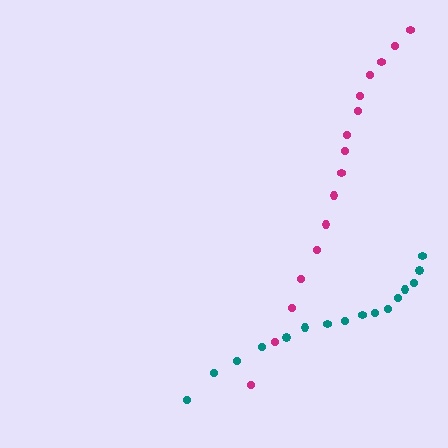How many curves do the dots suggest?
There are 2 distinct paths.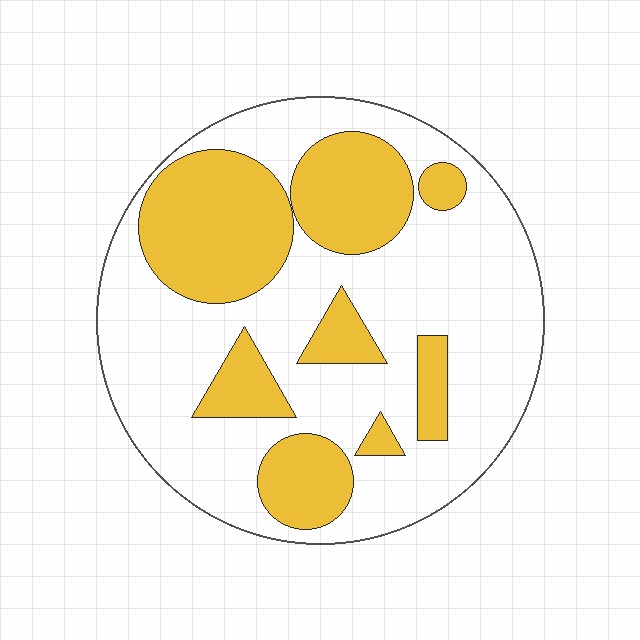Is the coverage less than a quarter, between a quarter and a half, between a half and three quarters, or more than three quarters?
Between a quarter and a half.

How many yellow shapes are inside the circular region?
8.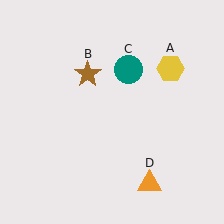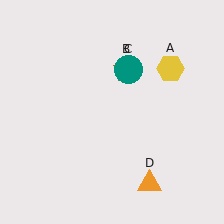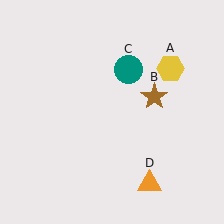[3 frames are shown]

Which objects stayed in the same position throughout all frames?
Yellow hexagon (object A) and teal circle (object C) and orange triangle (object D) remained stationary.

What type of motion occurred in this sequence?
The brown star (object B) rotated clockwise around the center of the scene.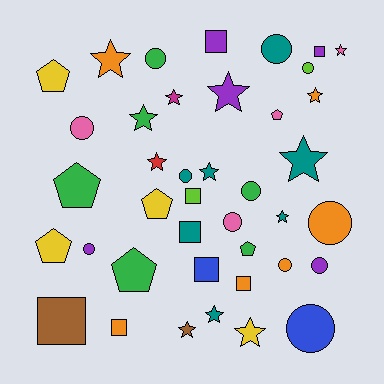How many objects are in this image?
There are 40 objects.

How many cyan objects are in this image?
There are no cyan objects.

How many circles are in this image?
There are 12 circles.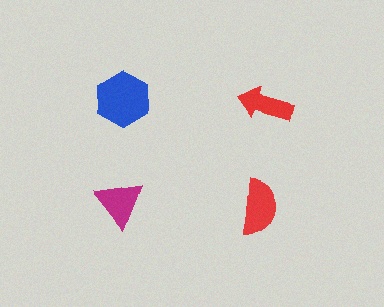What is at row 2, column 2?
A red semicircle.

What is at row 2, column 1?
A magenta triangle.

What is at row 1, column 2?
A red arrow.